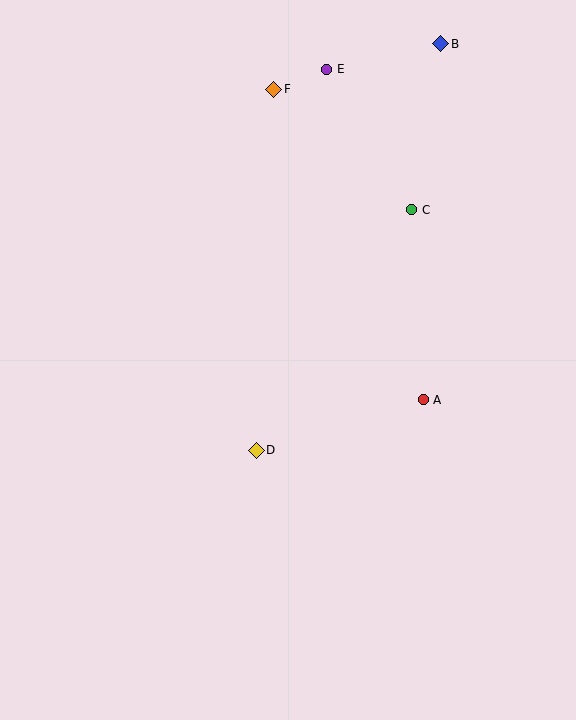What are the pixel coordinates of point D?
Point D is at (256, 450).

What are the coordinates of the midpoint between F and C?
The midpoint between F and C is at (343, 150).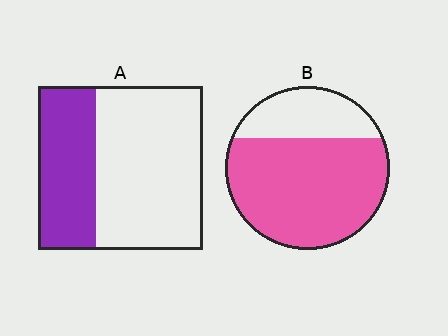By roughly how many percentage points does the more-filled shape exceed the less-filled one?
By roughly 40 percentage points (B over A).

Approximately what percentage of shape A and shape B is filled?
A is approximately 35% and B is approximately 75%.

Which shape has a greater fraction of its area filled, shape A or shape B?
Shape B.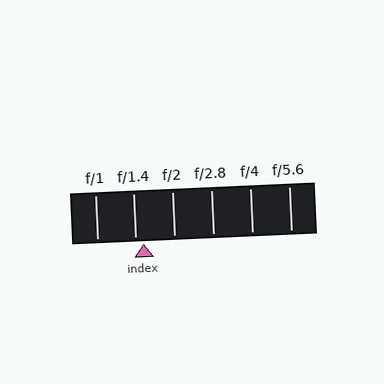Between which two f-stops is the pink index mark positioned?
The index mark is between f/1.4 and f/2.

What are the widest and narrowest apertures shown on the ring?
The widest aperture shown is f/1 and the narrowest is f/5.6.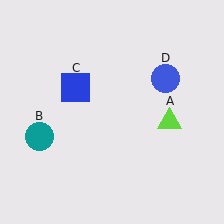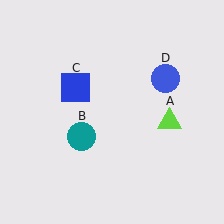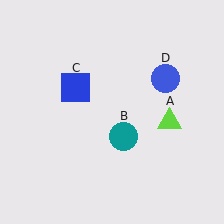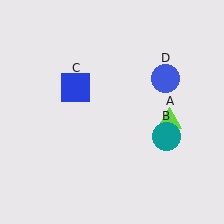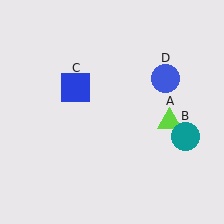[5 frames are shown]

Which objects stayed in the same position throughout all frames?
Lime triangle (object A) and blue square (object C) and blue circle (object D) remained stationary.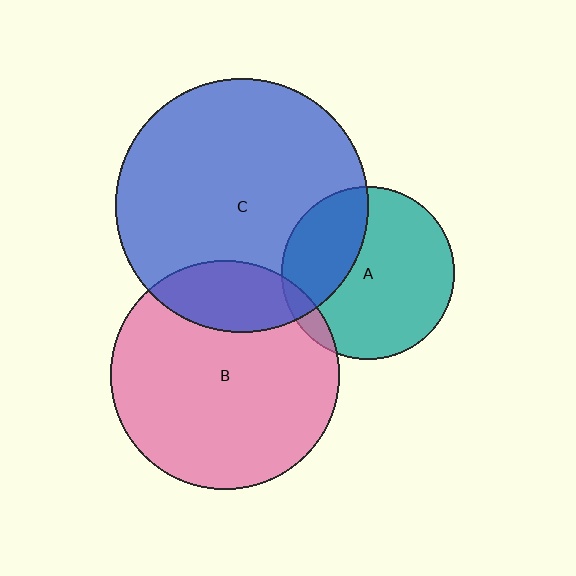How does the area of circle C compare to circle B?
Approximately 1.2 times.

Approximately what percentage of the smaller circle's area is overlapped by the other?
Approximately 30%.